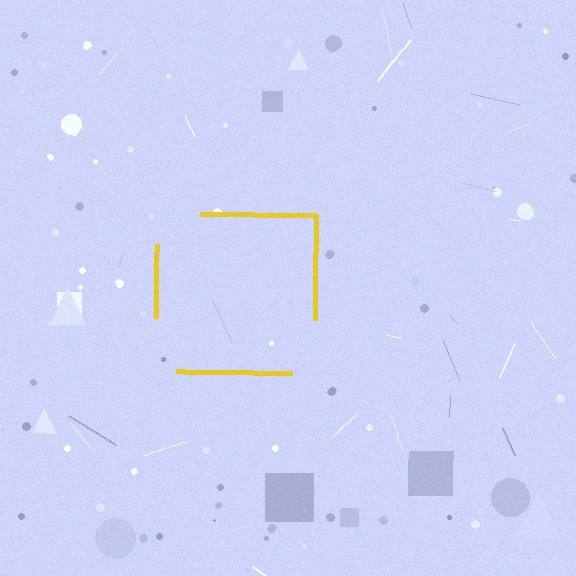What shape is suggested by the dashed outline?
The dashed outline suggests a square.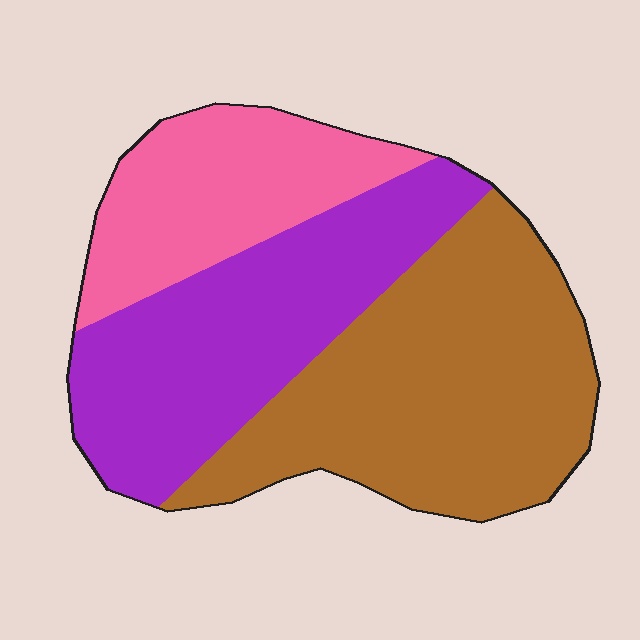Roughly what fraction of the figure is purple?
Purple covers about 35% of the figure.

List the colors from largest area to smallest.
From largest to smallest: brown, purple, pink.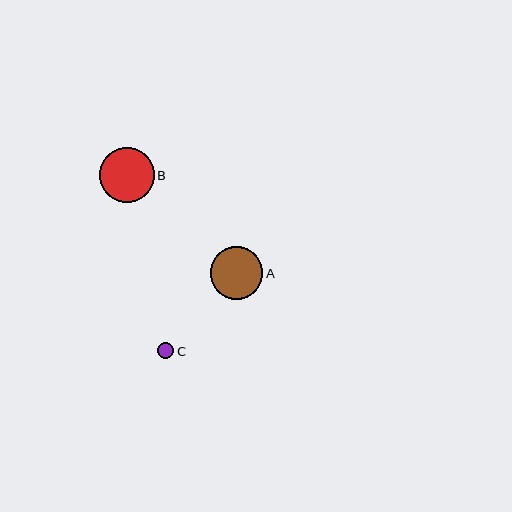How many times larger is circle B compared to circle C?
Circle B is approximately 3.3 times the size of circle C.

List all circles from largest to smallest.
From largest to smallest: B, A, C.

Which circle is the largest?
Circle B is the largest with a size of approximately 54 pixels.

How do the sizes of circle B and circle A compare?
Circle B and circle A are approximately the same size.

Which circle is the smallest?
Circle C is the smallest with a size of approximately 16 pixels.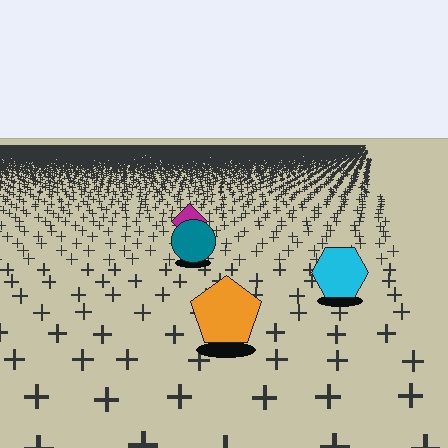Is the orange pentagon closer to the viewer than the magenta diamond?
Yes. The orange pentagon is closer — you can tell from the texture gradient: the ground texture is coarser near it.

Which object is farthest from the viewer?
The magenta diamond is farthest from the viewer. It appears smaller and the ground texture around it is denser.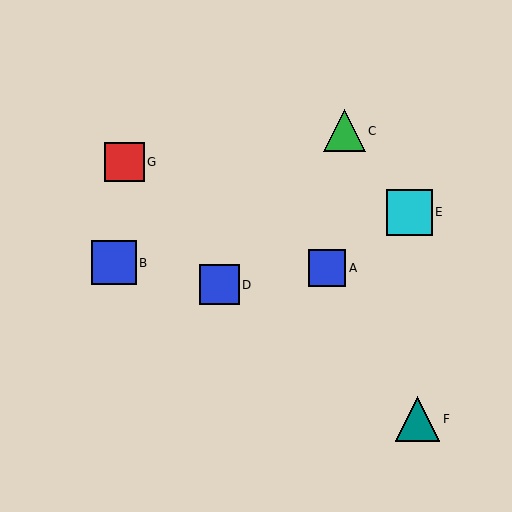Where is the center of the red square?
The center of the red square is at (124, 162).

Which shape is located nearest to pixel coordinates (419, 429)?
The teal triangle (labeled F) at (418, 419) is nearest to that location.